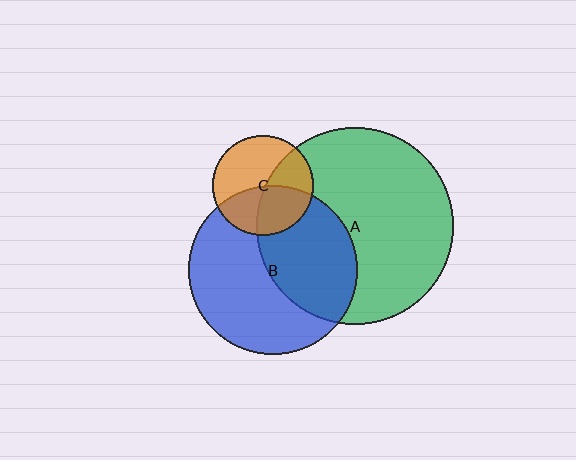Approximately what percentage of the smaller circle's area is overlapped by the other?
Approximately 45%.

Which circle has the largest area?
Circle A (green).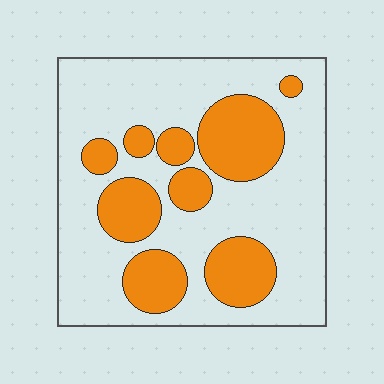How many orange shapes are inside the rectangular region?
9.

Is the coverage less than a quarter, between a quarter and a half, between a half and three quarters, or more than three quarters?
Between a quarter and a half.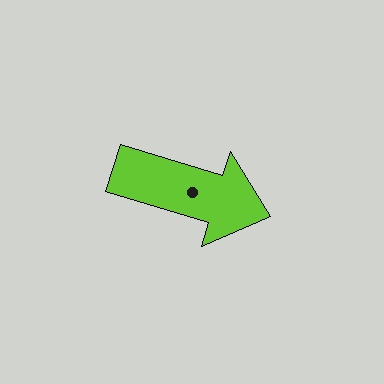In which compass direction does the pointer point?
East.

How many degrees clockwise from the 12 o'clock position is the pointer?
Approximately 107 degrees.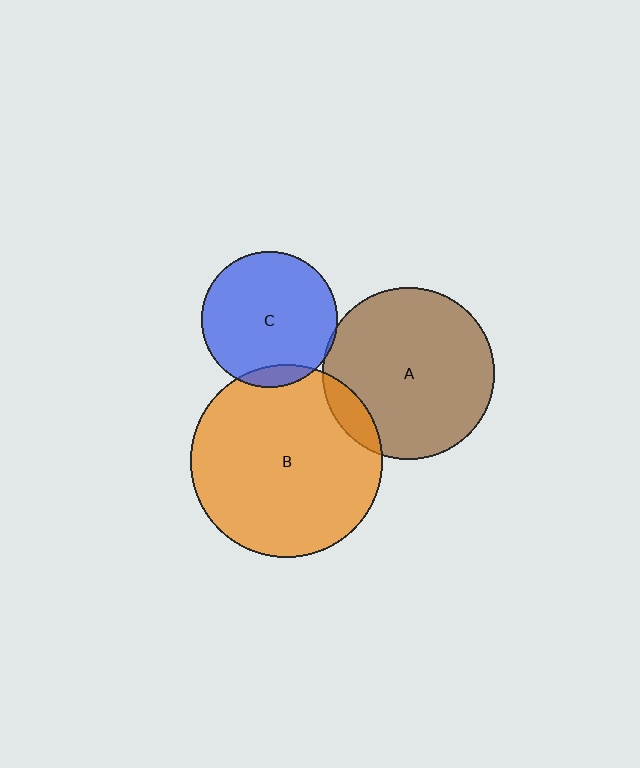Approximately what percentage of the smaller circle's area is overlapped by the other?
Approximately 5%.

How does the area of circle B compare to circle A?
Approximately 1.2 times.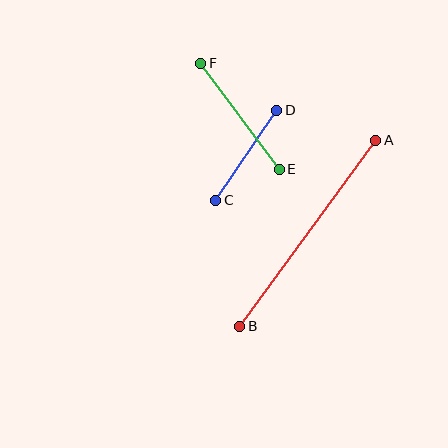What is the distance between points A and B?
The distance is approximately 231 pixels.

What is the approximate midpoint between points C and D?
The midpoint is at approximately (246, 155) pixels.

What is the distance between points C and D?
The distance is approximately 108 pixels.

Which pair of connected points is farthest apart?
Points A and B are farthest apart.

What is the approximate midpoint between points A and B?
The midpoint is at approximately (308, 233) pixels.